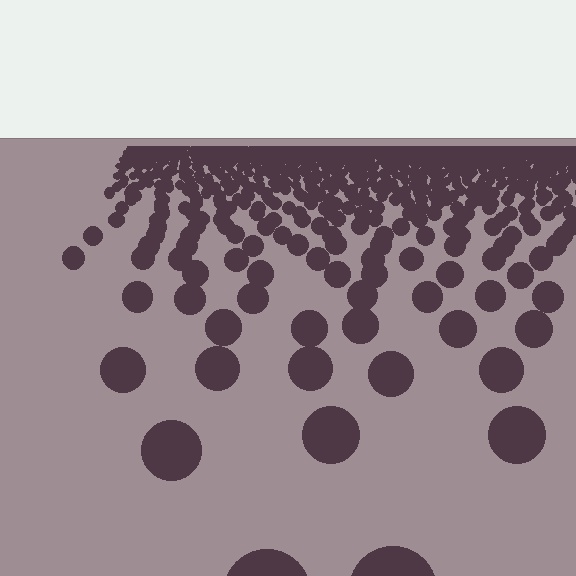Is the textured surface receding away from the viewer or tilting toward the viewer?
The surface is receding away from the viewer. Texture elements get smaller and denser toward the top.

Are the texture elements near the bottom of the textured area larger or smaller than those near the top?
Larger. Near the bottom, elements are closer to the viewer and appear at a bigger on-screen size.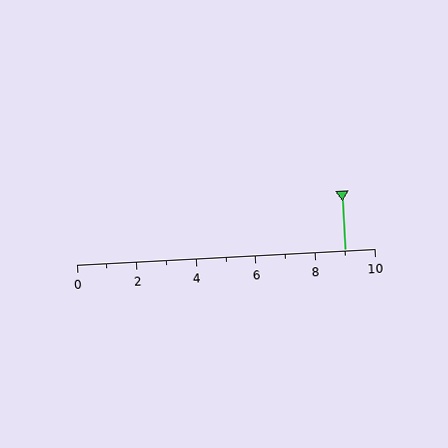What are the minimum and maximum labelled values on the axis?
The axis runs from 0 to 10.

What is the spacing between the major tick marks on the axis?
The major ticks are spaced 2 apart.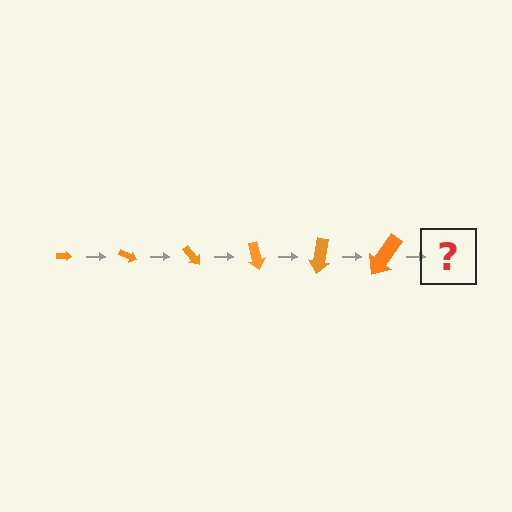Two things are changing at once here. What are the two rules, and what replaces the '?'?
The two rules are that the arrow grows larger each step and it rotates 25 degrees each step. The '?' should be an arrow, larger than the previous one and rotated 150 degrees from the start.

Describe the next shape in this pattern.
It should be an arrow, larger than the previous one and rotated 150 degrees from the start.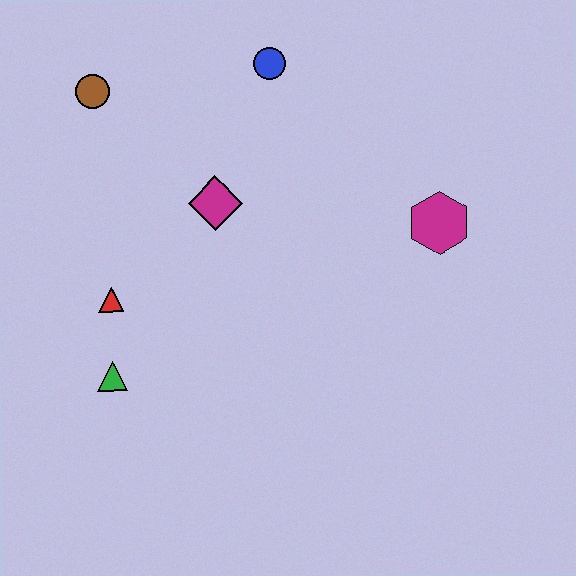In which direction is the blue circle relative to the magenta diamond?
The blue circle is above the magenta diamond.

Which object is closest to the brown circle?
The magenta diamond is closest to the brown circle.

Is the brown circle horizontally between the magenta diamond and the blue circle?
No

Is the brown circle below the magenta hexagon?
No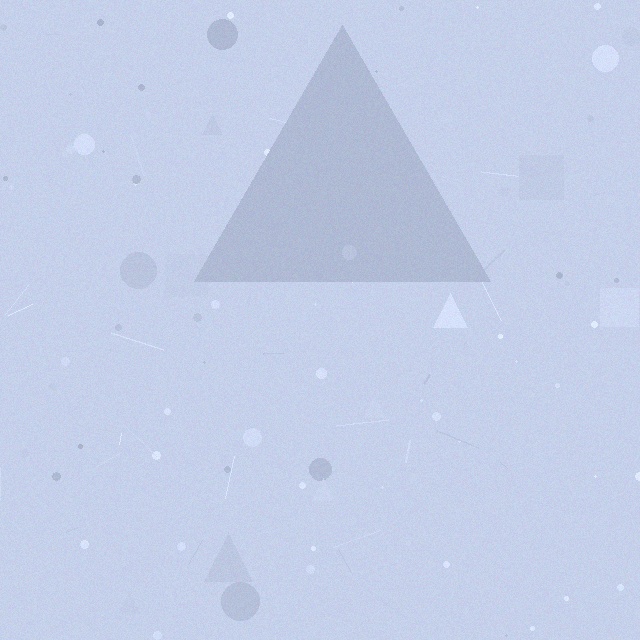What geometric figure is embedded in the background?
A triangle is embedded in the background.